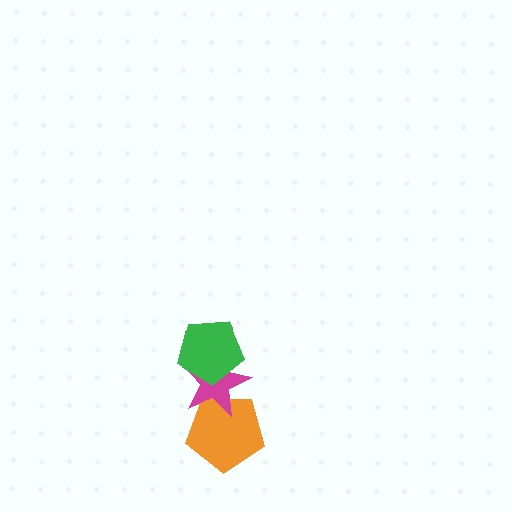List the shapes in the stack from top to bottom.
From top to bottom: the green pentagon, the magenta star, the orange pentagon.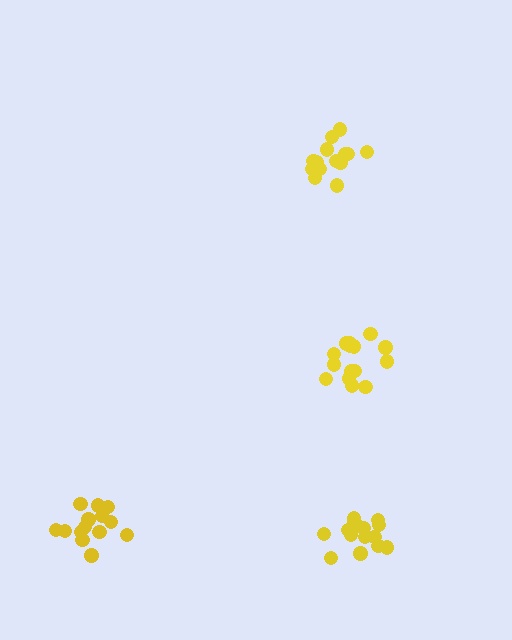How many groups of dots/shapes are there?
There are 4 groups.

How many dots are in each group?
Group 1: 15 dots, Group 2: 15 dots, Group 3: 15 dots, Group 4: 14 dots (59 total).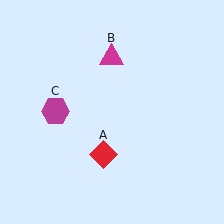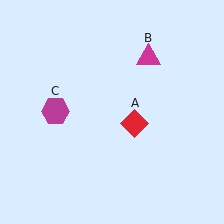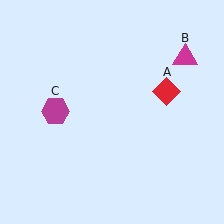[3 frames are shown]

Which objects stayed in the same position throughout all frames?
Magenta hexagon (object C) remained stationary.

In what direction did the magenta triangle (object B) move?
The magenta triangle (object B) moved right.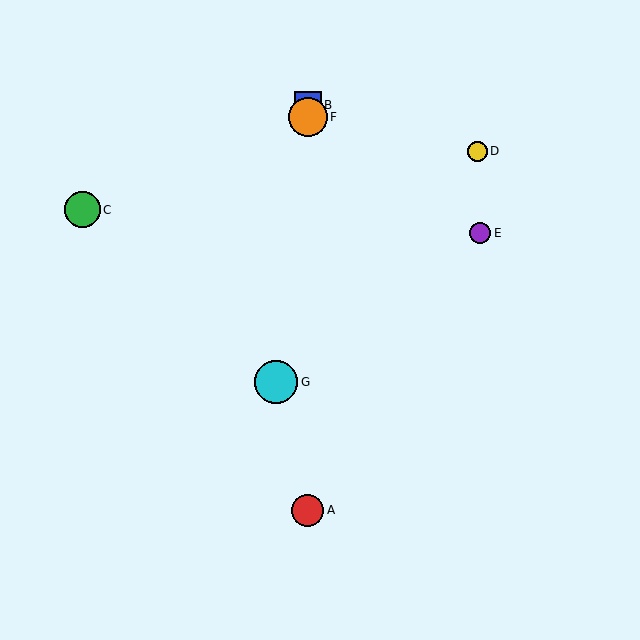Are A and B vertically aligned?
Yes, both are at x≈308.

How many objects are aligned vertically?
3 objects (A, B, F) are aligned vertically.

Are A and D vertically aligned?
No, A is at x≈308 and D is at x≈477.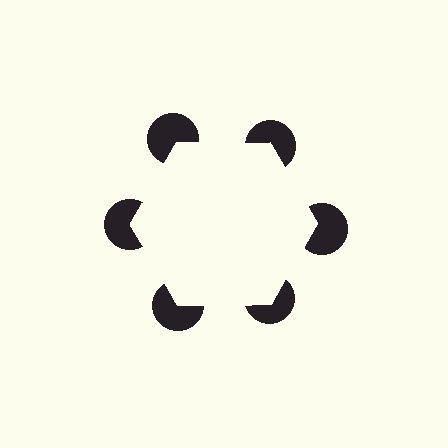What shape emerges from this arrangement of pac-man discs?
An illusory hexagon — its edges are inferred from the aligned wedge cuts in the pac-man discs, not physically drawn.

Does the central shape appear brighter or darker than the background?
It typically appears slightly brighter than the background, even though no actual brightness change is drawn.